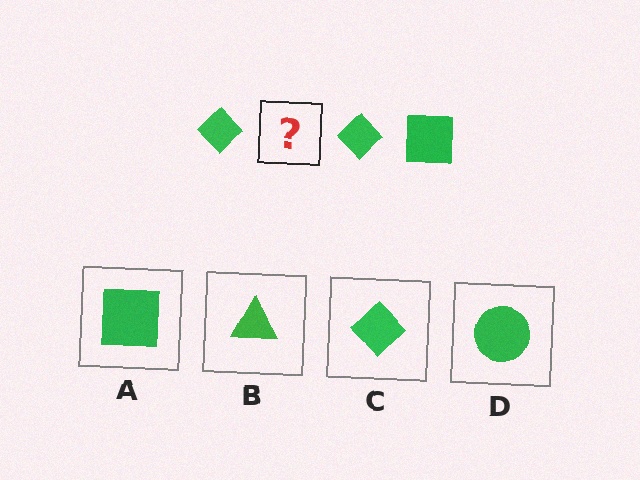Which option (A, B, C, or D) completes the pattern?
A.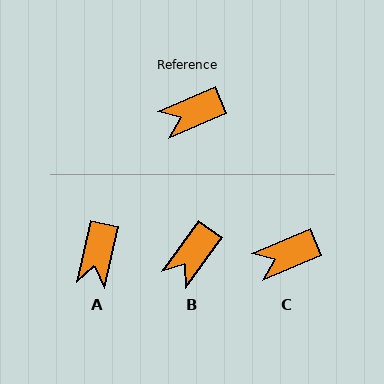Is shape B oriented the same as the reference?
No, it is off by about 31 degrees.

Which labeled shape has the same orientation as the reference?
C.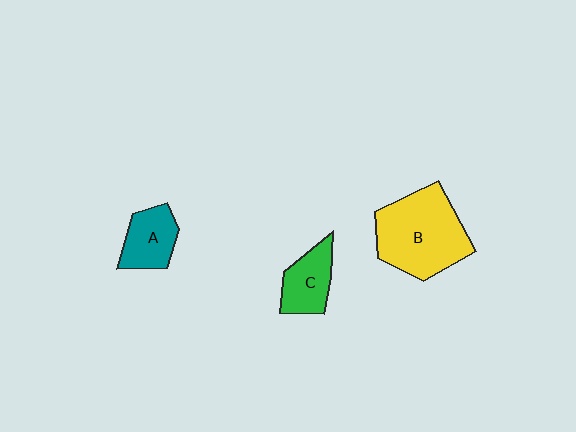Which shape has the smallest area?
Shape A (teal).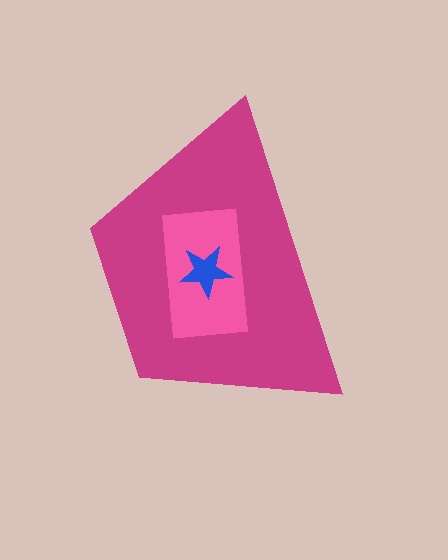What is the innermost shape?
The blue star.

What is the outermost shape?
The magenta trapezoid.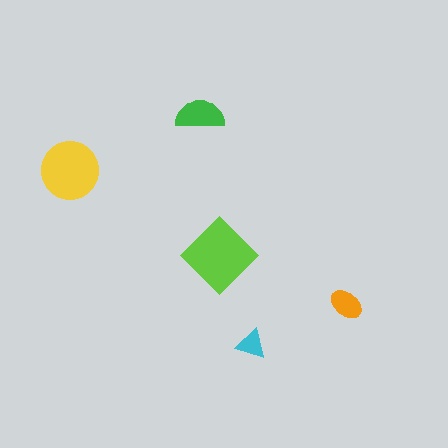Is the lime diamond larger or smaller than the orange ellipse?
Larger.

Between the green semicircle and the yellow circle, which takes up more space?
The yellow circle.